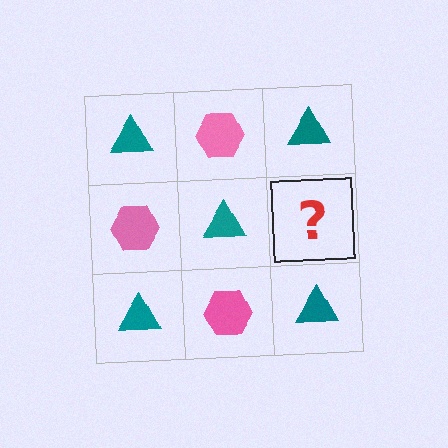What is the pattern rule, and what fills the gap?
The rule is that it alternates teal triangle and pink hexagon in a checkerboard pattern. The gap should be filled with a pink hexagon.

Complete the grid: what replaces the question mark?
The question mark should be replaced with a pink hexagon.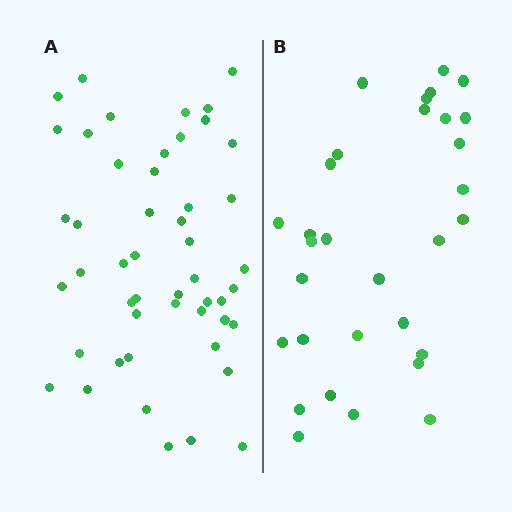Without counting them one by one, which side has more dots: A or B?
Region A (the left region) has more dots.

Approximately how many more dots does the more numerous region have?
Region A has approximately 20 more dots than region B.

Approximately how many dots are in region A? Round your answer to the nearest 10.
About 50 dots. (The exact count is 49, which rounds to 50.)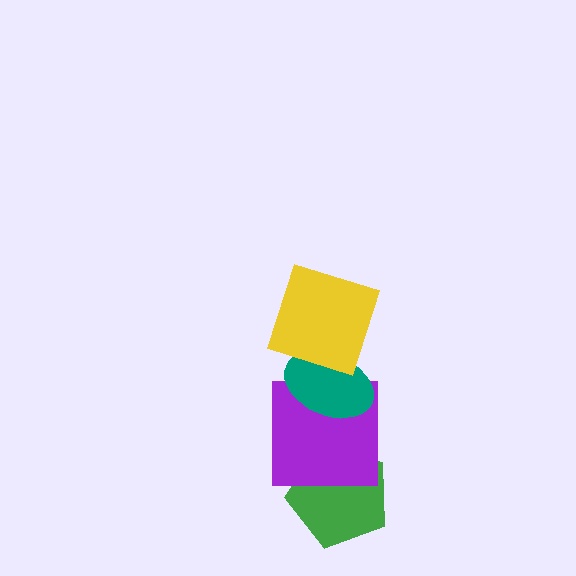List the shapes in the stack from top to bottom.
From top to bottom: the yellow square, the teal ellipse, the purple square, the green pentagon.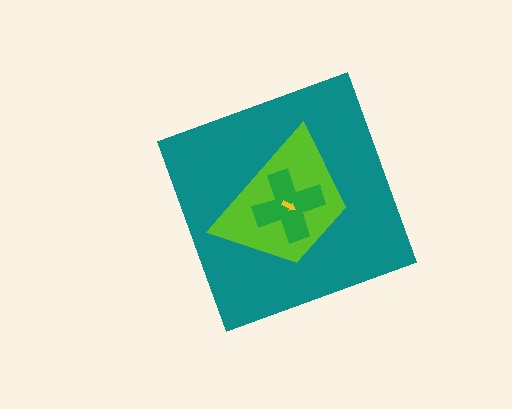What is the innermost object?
The yellow arrow.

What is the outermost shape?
The teal diamond.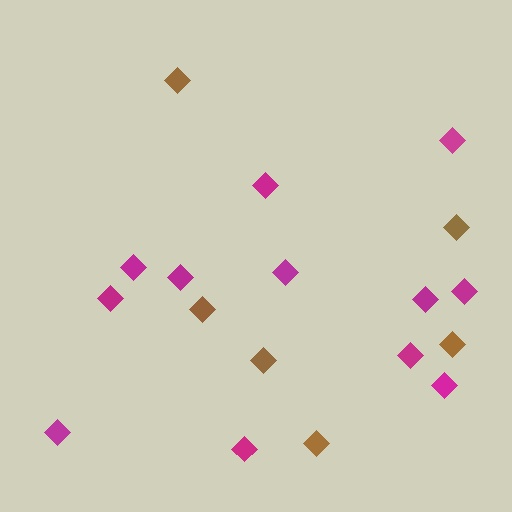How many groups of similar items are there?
There are 2 groups: one group of magenta diamonds (12) and one group of brown diamonds (6).